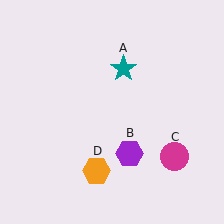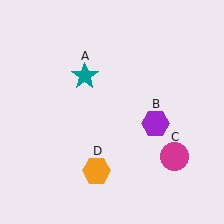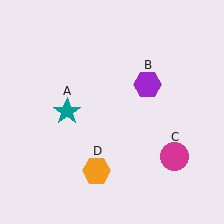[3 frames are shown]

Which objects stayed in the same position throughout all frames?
Magenta circle (object C) and orange hexagon (object D) remained stationary.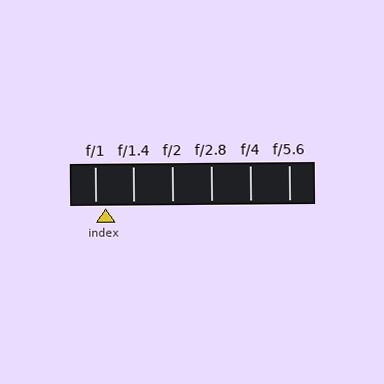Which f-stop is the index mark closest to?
The index mark is closest to f/1.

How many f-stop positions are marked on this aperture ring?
There are 6 f-stop positions marked.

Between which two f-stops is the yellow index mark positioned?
The index mark is between f/1 and f/1.4.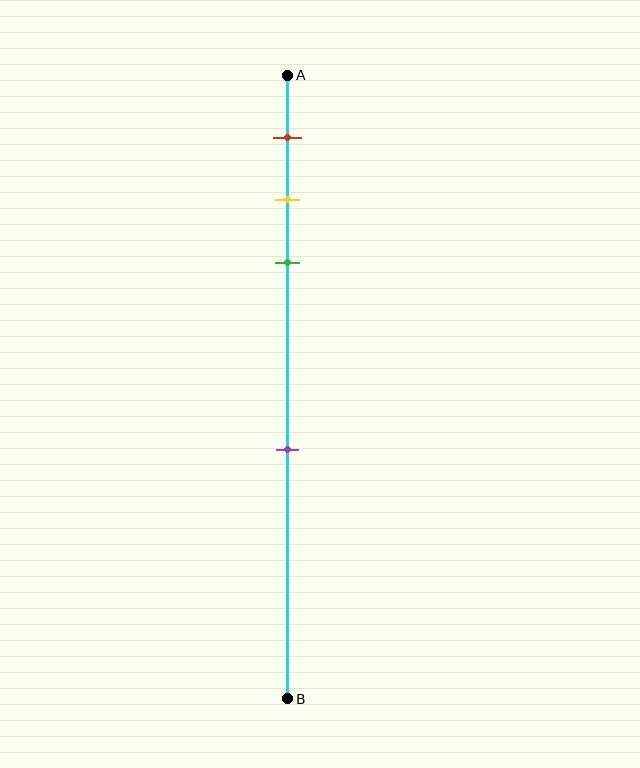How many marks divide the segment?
There are 4 marks dividing the segment.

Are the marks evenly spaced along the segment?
No, the marks are not evenly spaced.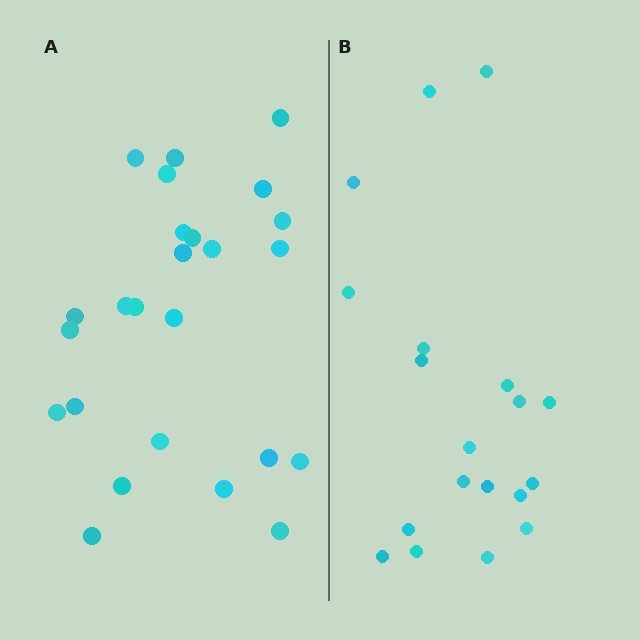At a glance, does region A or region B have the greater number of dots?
Region A (the left region) has more dots.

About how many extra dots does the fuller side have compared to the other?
Region A has about 6 more dots than region B.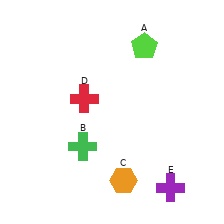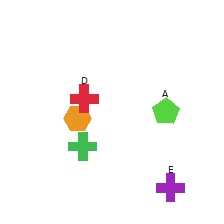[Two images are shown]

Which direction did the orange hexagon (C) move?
The orange hexagon (C) moved up.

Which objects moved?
The objects that moved are: the lime pentagon (A), the orange hexagon (C).